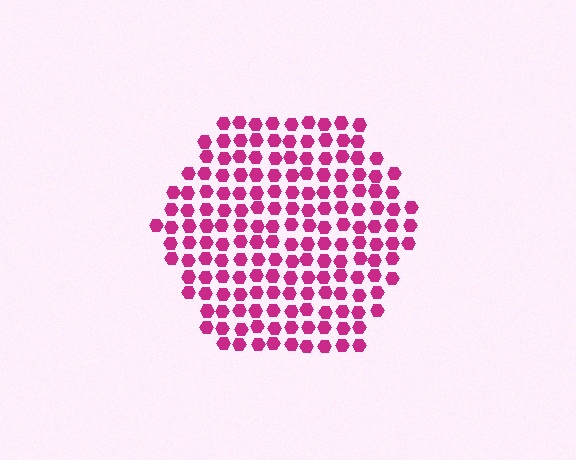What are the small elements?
The small elements are hexagons.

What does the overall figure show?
The overall figure shows a hexagon.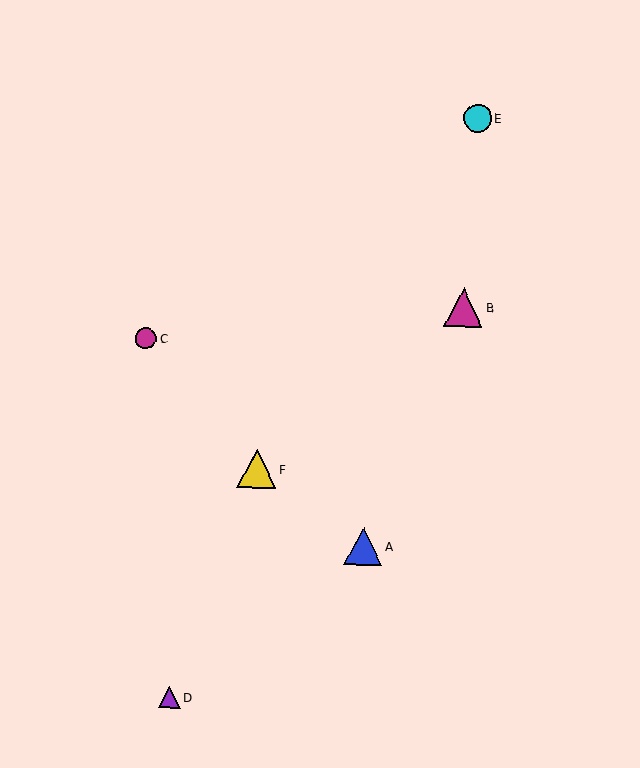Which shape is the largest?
The magenta triangle (labeled B) is the largest.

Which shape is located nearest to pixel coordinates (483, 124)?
The cyan circle (labeled E) at (477, 118) is nearest to that location.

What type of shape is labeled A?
Shape A is a blue triangle.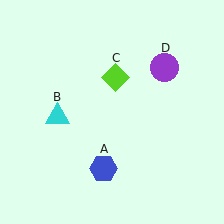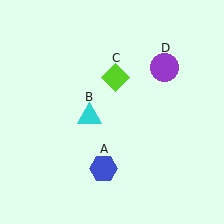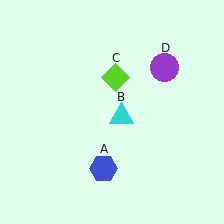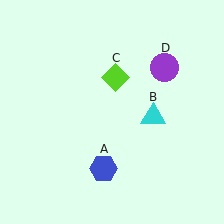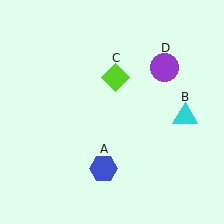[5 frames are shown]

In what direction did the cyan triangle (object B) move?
The cyan triangle (object B) moved right.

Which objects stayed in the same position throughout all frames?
Blue hexagon (object A) and lime diamond (object C) and purple circle (object D) remained stationary.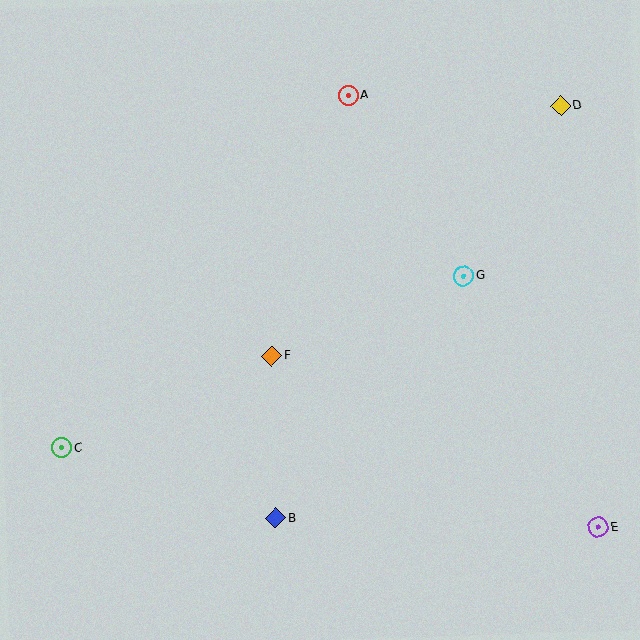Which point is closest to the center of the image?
Point F at (272, 356) is closest to the center.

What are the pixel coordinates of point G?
Point G is at (463, 276).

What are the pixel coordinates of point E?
Point E is at (598, 527).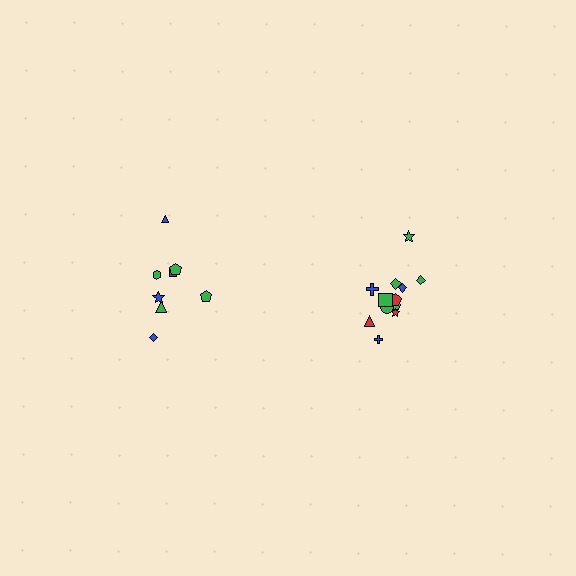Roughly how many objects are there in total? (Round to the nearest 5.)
Roughly 20 objects in total.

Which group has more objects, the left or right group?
The right group.